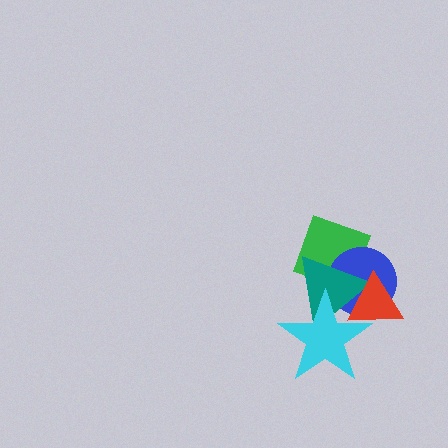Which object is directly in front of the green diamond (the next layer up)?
The blue circle is directly in front of the green diamond.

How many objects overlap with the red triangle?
4 objects overlap with the red triangle.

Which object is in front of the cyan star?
The red triangle is in front of the cyan star.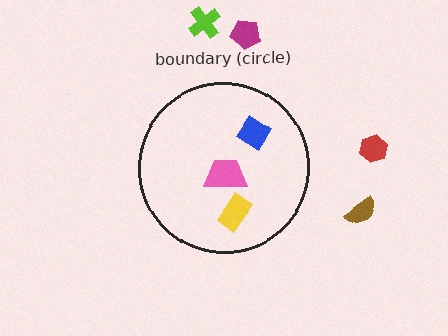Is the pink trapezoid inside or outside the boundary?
Inside.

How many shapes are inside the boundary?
3 inside, 4 outside.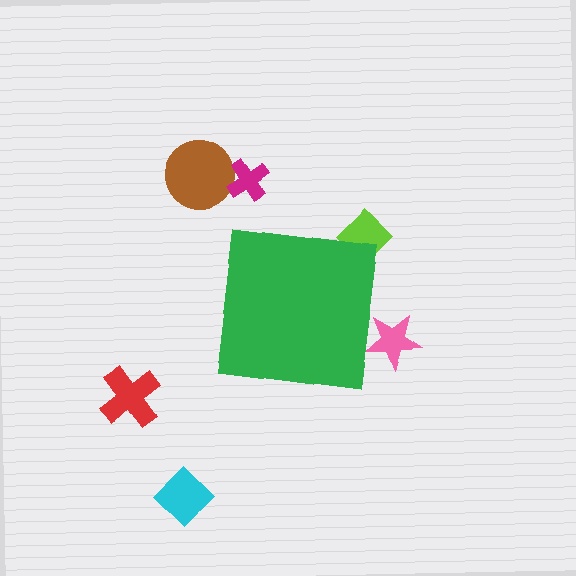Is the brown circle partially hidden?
No, the brown circle is fully visible.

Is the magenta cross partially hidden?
No, the magenta cross is fully visible.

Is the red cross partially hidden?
No, the red cross is fully visible.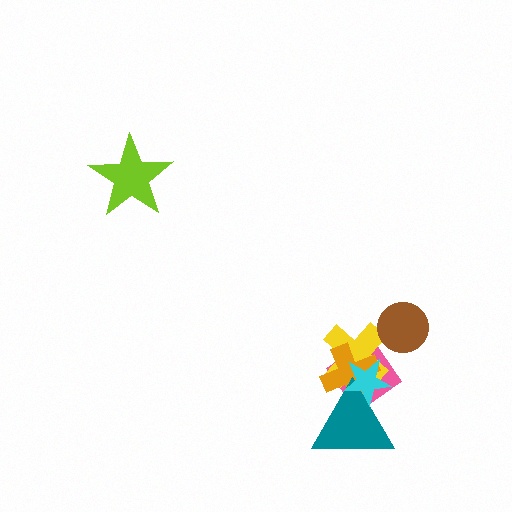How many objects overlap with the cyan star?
4 objects overlap with the cyan star.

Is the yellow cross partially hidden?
Yes, it is partially covered by another shape.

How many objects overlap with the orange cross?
4 objects overlap with the orange cross.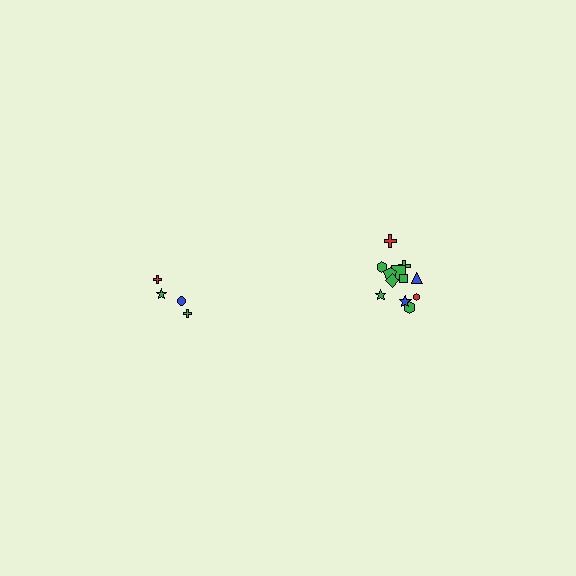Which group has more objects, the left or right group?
The right group.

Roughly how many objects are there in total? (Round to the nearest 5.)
Roughly 15 objects in total.